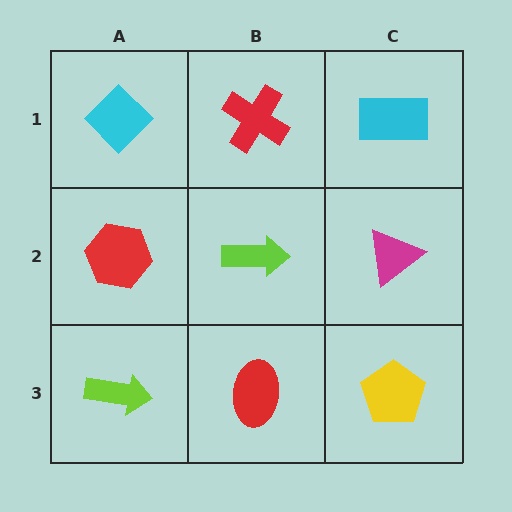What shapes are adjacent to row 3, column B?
A lime arrow (row 2, column B), a lime arrow (row 3, column A), a yellow pentagon (row 3, column C).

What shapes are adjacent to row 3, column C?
A magenta triangle (row 2, column C), a red ellipse (row 3, column B).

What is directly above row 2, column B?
A red cross.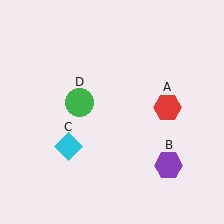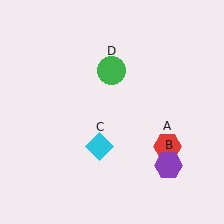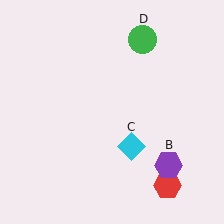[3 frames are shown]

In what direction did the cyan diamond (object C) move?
The cyan diamond (object C) moved right.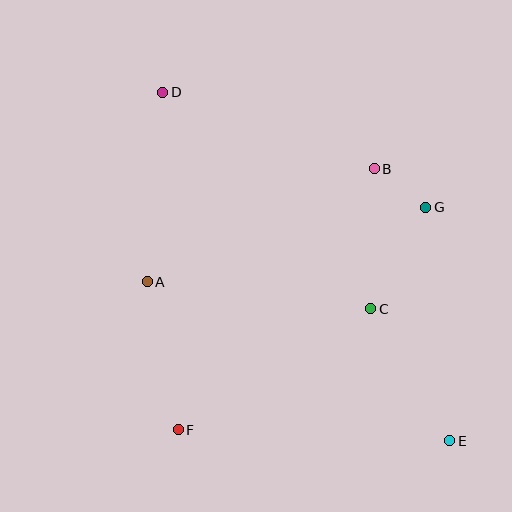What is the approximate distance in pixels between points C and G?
The distance between C and G is approximately 116 pixels.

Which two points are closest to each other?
Points B and G are closest to each other.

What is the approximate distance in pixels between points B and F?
The distance between B and F is approximately 326 pixels.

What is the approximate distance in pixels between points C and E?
The distance between C and E is approximately 154 pixels.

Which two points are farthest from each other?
Points D and E are farthest from each other.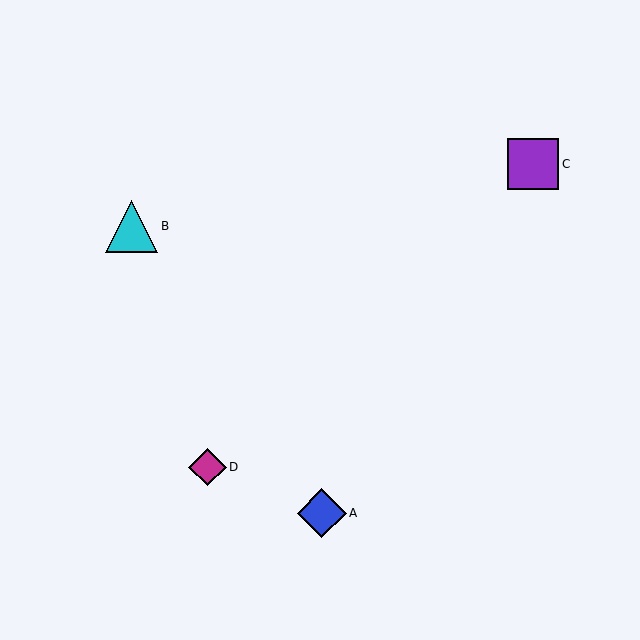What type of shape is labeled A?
Shape A is a blue diamond.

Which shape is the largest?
The cyan triangle (labeled B) is the largest.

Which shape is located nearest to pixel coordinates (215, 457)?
The magenta diamond (labeled D) at (208, 467) is nearest to that location.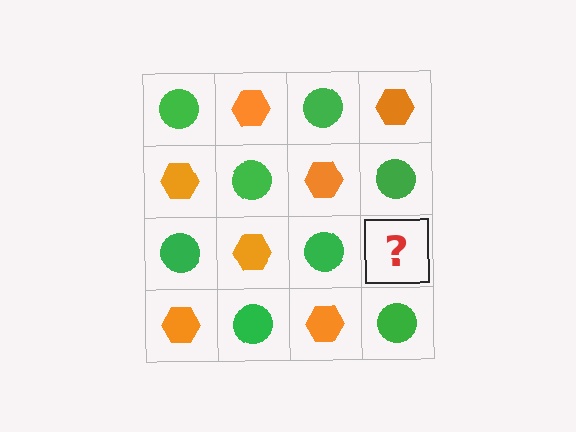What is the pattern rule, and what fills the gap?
The rule is that it alternates green circle and orange hexagon in a checkerboard pattern. The gap should be filled with an orange hexagon.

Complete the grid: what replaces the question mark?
The question mark should be replaced with an orange hexagon.